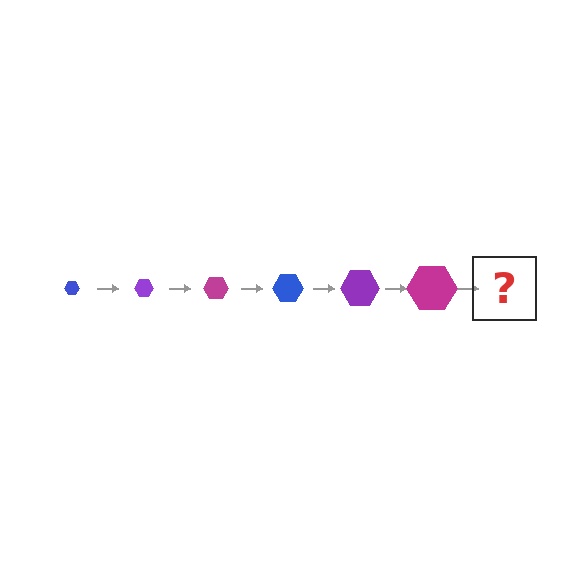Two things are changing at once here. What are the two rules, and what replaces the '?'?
The two rules are that the hexagon grows larger each step and the color cycles through blue, purple, and magenta. The '?' should be a blue hexagon, larger than the previous one.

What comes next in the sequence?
The next element should be a blue hexagon, larger than the previous one.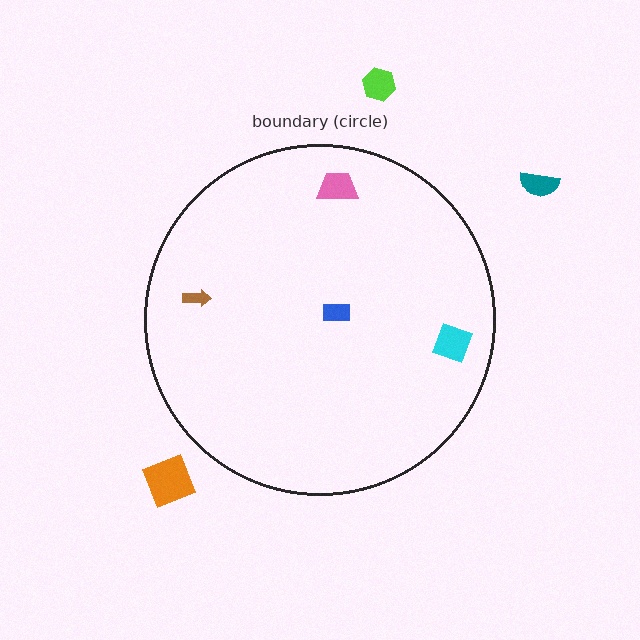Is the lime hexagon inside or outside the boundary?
Outside.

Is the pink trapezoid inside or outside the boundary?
Inside.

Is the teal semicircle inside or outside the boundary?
Outside.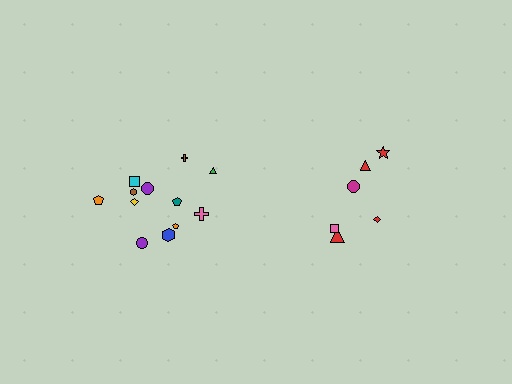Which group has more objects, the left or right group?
The left group.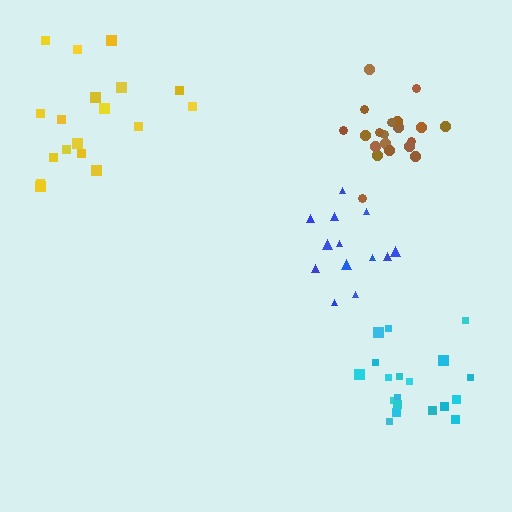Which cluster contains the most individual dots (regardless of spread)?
Brown (20).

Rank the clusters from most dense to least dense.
brown, blue, cyan, yellow.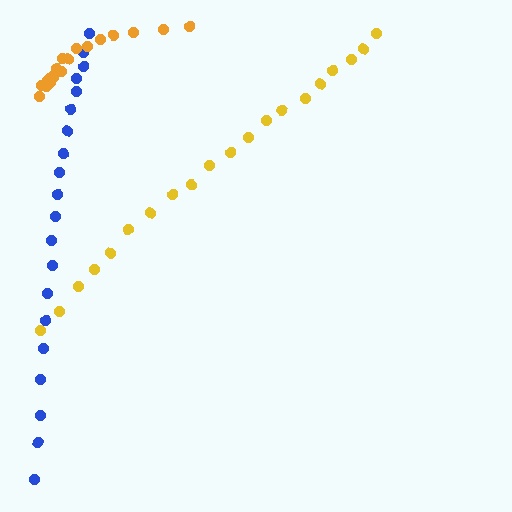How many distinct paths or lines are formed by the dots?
There are 3 distinct paths.